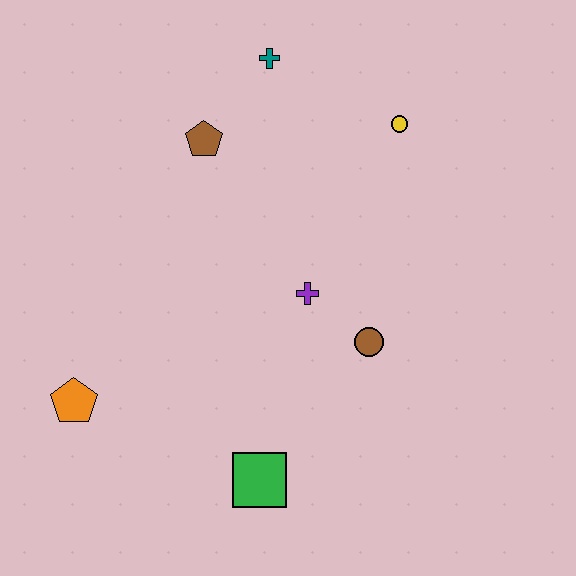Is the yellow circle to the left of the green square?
No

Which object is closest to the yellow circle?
The teal cross is closest to the yellow circle.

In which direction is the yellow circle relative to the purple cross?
The yellow circle is above the purple cross.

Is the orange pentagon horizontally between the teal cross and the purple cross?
No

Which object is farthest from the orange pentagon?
The yellow circle is farthest from the orange pentagon.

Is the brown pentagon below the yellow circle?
Yes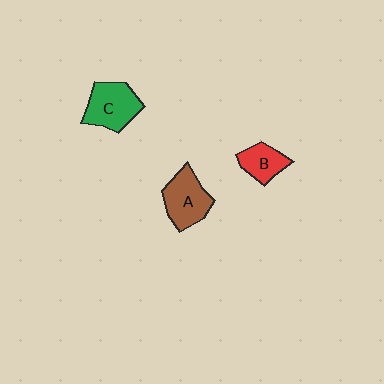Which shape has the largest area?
Shape C (green).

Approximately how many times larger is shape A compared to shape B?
Approximately 1.5 times.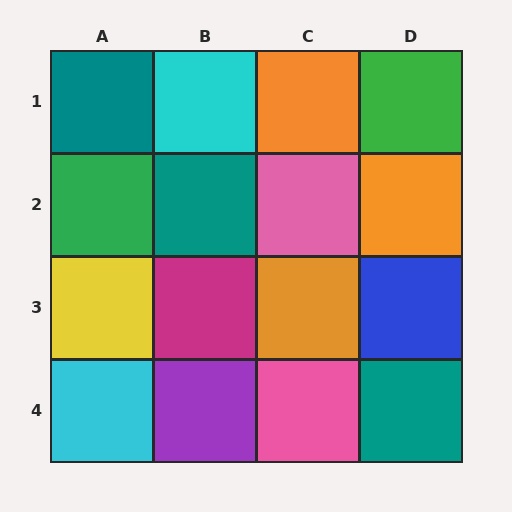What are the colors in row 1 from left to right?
Teal, cyan, orange, green.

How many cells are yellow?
1 cell is yellow.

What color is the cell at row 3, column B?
Magenta.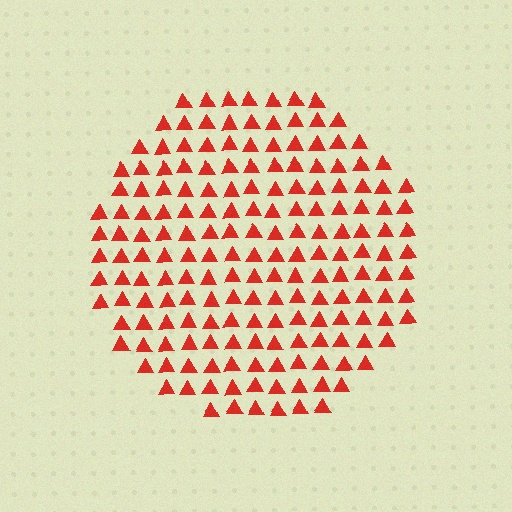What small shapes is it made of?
It is made of small triangles.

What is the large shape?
The large shape is a circle.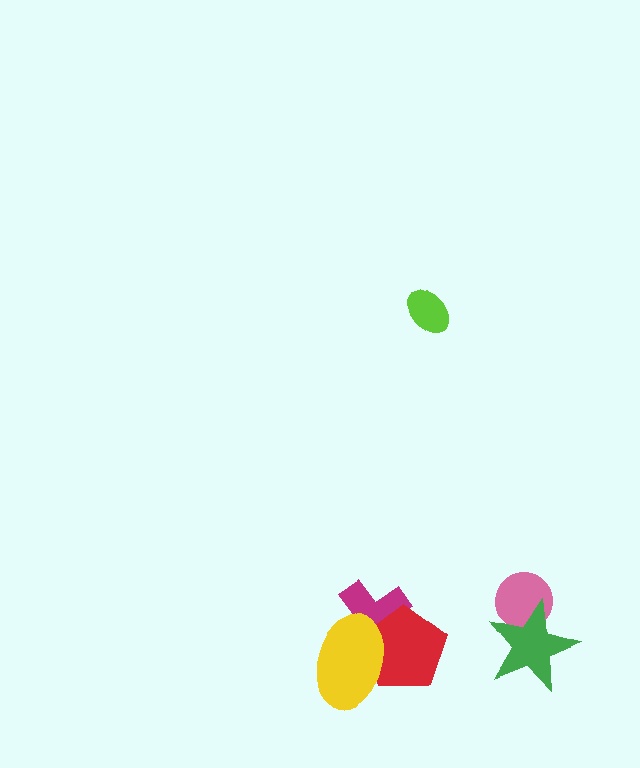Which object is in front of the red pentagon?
The yellow ellipse is in front of the red pentagon.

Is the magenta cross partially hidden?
Yes, it is partially covered by another shape.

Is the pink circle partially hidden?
Yes, it is partially covered by another shape.